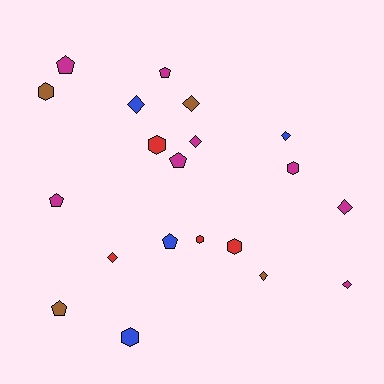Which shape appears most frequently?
Diamond, with 8 objects.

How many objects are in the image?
There are 20 objects.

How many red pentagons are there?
There are no red pentagons.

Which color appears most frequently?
Magenta, with 8 objects.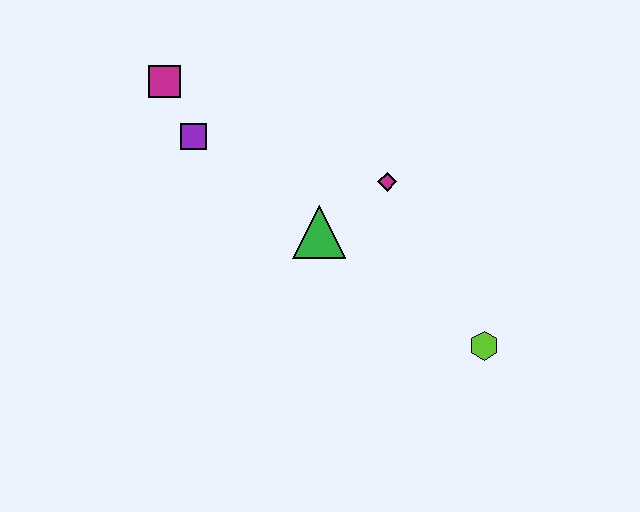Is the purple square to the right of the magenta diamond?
No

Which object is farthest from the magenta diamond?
The magenta square is farthest from the magenta diamond.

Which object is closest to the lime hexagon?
The magenta diamond is closest to the lime hexagon.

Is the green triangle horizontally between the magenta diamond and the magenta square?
Yes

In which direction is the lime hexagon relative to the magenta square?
The lime hexagon is to the right of the magenta square.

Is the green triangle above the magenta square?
No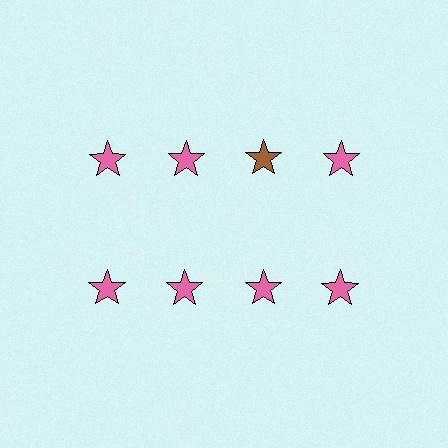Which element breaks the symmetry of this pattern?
The brown star in the top row, center column breaks the symmetry. All other shapes are pink stars.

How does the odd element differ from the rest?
It has a different color: brown instead of pink.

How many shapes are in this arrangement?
There are 8 shapes arranged in a grid pattern.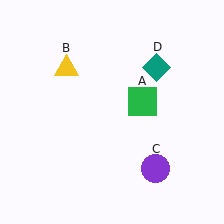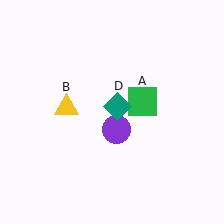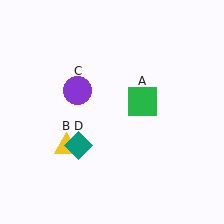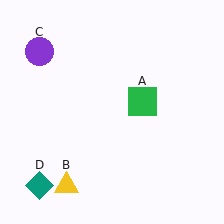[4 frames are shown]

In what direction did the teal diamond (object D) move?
The teal diamond (object D) moved down and to the left.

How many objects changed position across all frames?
3 objects changed position: yellow triangle (object B), purple circle (object C), teal diamond (object D).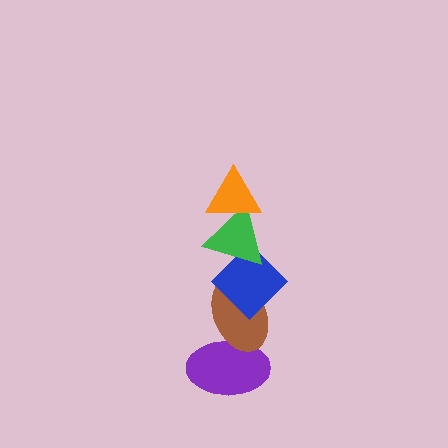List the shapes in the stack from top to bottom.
From top to bottom: the orange triangle, the green triangle, the blue diamond, the brown ellipse, the purple ellipse.